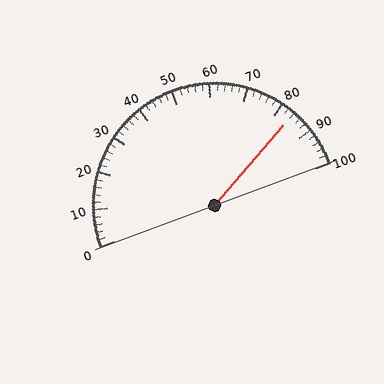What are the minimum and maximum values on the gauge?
The gauge ranges from 0 to 100.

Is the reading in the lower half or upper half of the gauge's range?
The reading is in the upper half of the range (0 to 100).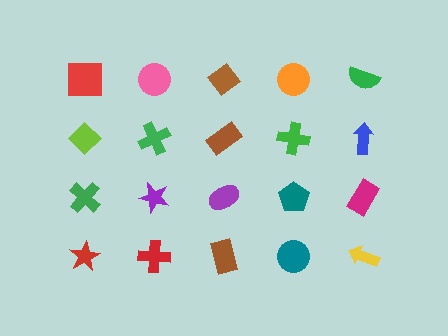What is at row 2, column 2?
A green cross.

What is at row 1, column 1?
A red square.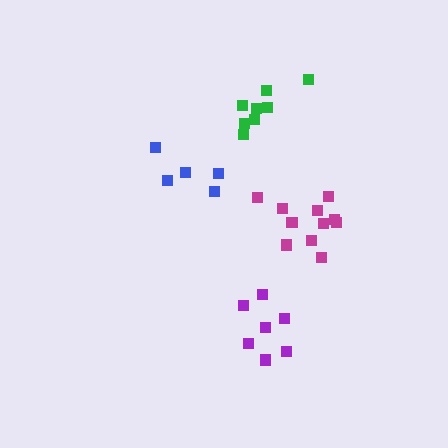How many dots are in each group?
Group 1: 5 dots, Group 2: 7 dots, Group 3: 8 dots, Group 4: 11 dots (31 total).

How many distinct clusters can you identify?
There are 4 distinct clusters.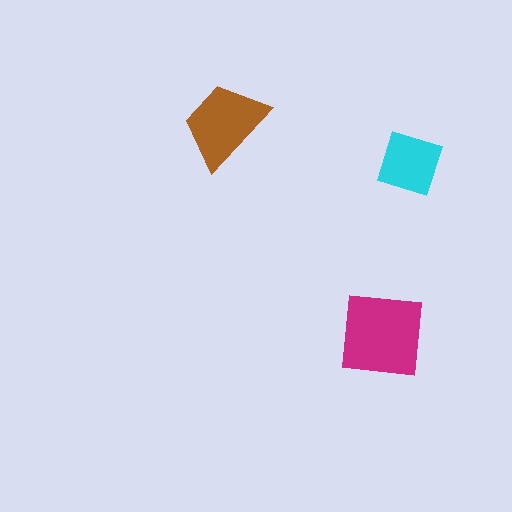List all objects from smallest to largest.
The cyan square, the brown trapezoid, the magenta square.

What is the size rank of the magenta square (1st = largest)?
1st.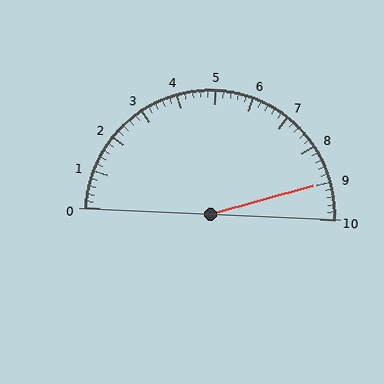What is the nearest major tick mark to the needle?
The nearest major tick mark is 9.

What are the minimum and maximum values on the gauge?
The gauge ranges from 0 to 10.